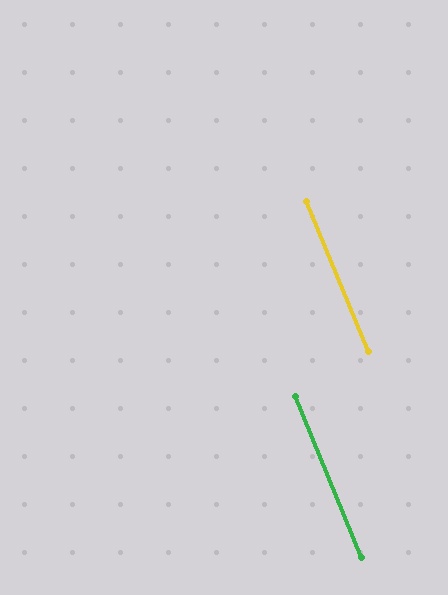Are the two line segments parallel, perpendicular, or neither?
Parallel — their directions differ by only 0.0°.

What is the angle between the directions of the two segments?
Approximately 0 degrees.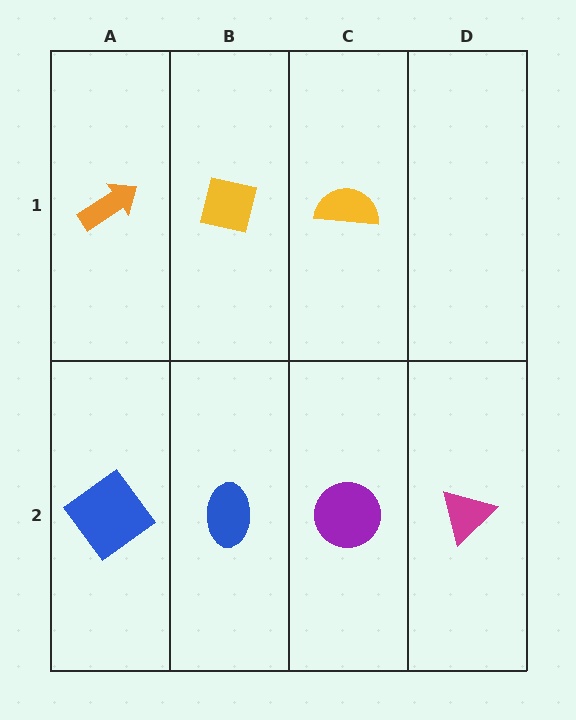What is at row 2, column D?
A magenta triangle.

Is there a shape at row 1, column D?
No, that cell is empty.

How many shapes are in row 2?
4 shapes.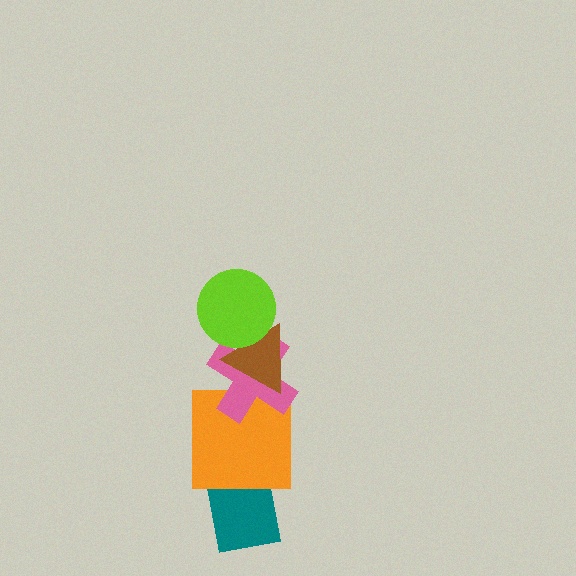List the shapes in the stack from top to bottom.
From top to bottom: the lime circle, the brown triangle, the pink cross, the orange square, the teal rectangle.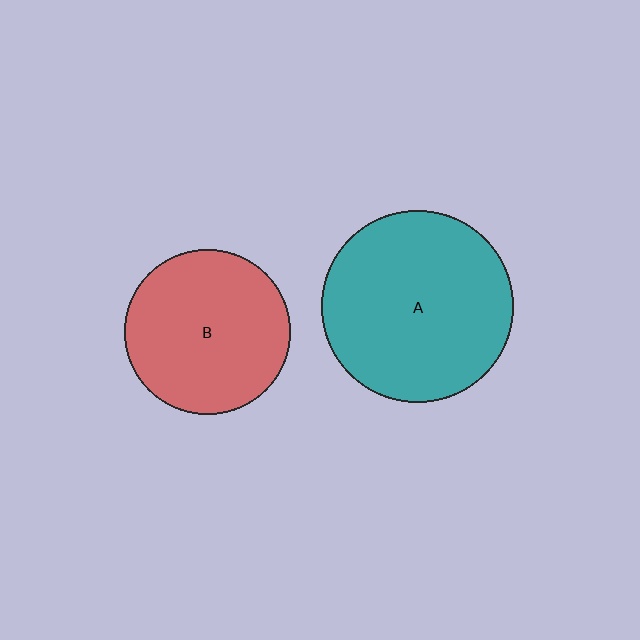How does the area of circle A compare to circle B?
Approximately 1.3 times.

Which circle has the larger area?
Circle A (teal).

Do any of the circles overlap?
No, none of the circles overlap.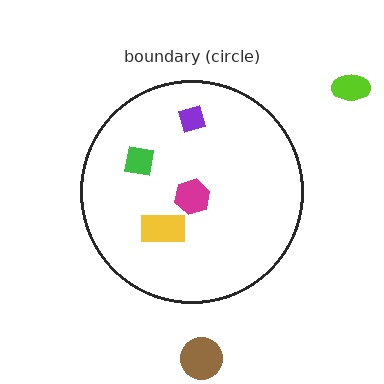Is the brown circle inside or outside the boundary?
Outside.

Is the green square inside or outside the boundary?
Inside.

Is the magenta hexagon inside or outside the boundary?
Inside.